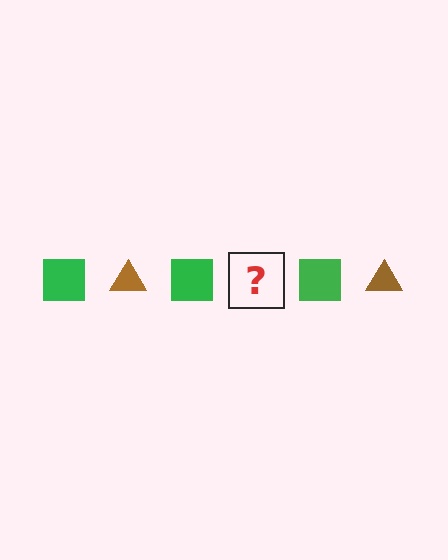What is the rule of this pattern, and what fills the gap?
The rule is that the pattern alternates between green square and brown triangle. The gap should be filled with a brown triangle.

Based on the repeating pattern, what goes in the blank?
The blank should be a brown triangle.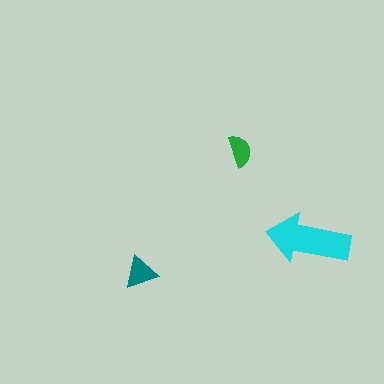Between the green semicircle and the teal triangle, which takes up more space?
The teal triangle.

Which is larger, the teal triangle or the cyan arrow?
The cyan arrow.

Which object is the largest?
The cyan arrow.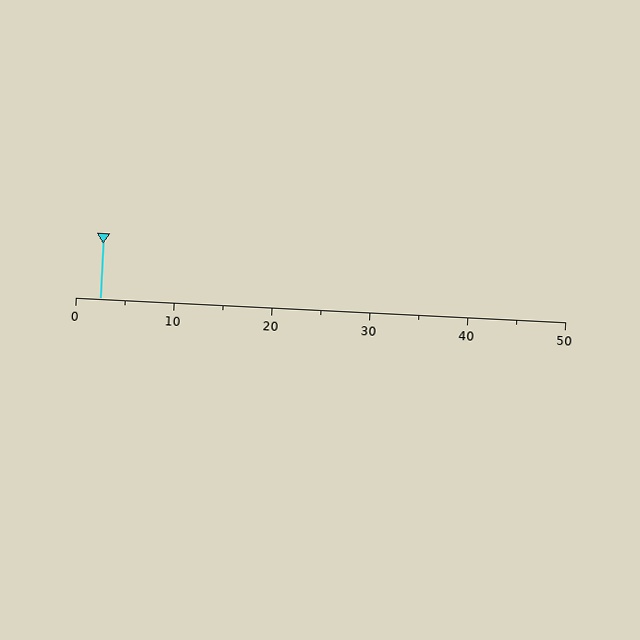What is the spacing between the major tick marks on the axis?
The major ticks are spaced 10 apart.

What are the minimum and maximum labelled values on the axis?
The axis runs from 0 to 50.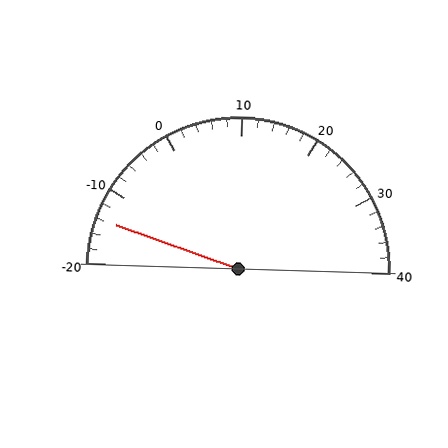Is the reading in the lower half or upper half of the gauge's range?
The reading is in the lower half of the range (-20 to 40).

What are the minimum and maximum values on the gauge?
The gauge ranges from -20 to 40.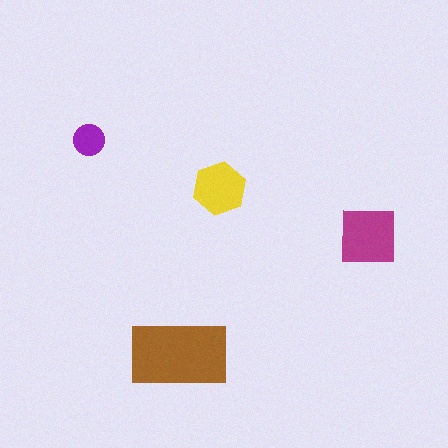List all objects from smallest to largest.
The purple circle, the yellow hexagon, the magenta square, the brown rectangle.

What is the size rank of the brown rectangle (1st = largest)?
1st.